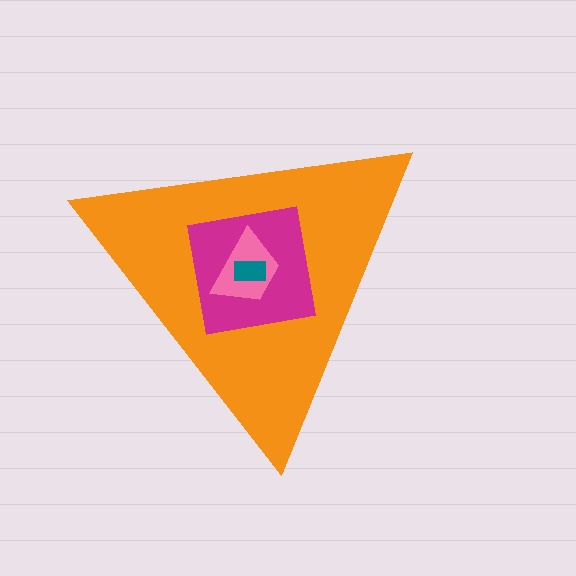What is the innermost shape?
The teal rectangle.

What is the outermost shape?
The orange triangle.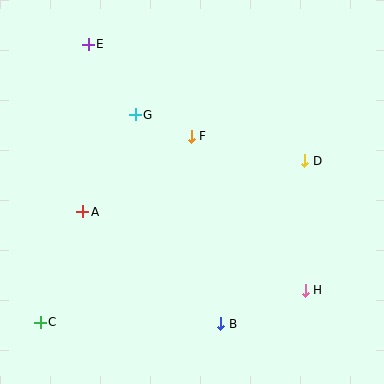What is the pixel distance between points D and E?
The distance between D and E is 246 pixels.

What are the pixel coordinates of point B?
Point B is at (221, 324).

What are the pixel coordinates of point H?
Point H is at (305, 290).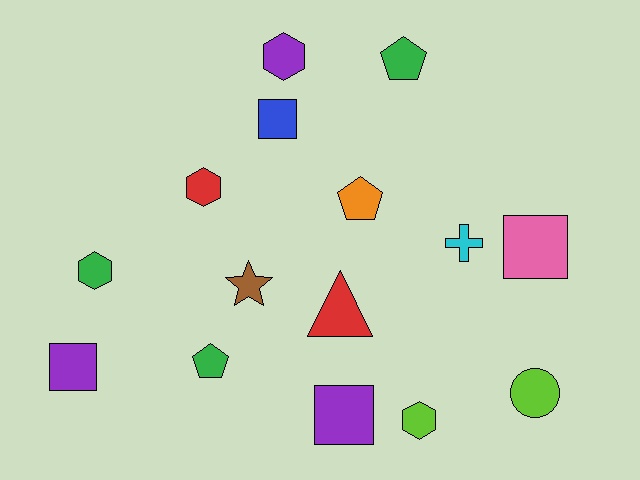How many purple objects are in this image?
There are 3 purple objects.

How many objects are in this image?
There are 15 objects.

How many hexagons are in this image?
There are 4 hexagons.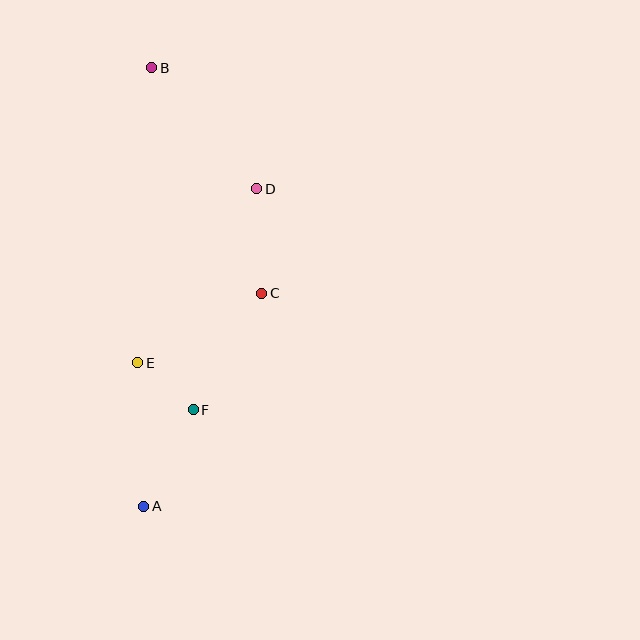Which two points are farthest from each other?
Points A and B are farthest from each other.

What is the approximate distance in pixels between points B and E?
The distance between B and E is approximately 295 pixels.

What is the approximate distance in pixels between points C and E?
The distance between C and E is approximately 142 pixels.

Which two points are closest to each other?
Points E and F are closest to each other.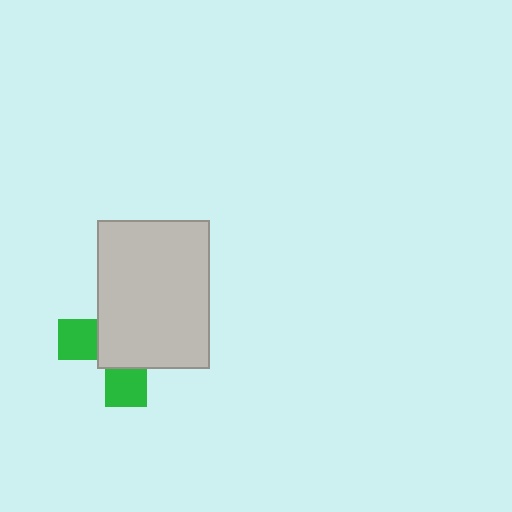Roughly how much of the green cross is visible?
A small part of it is visible (roughly 34%).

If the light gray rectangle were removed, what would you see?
You would see the complete green cross.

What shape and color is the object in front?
The object in front is a light gray rectangle.